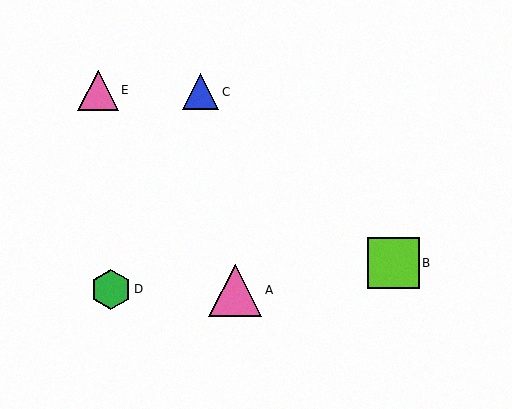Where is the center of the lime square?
The center of the lime square is at (393, 263).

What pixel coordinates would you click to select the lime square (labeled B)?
Click at (393, 263) to select the lime square B.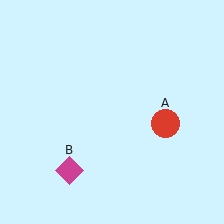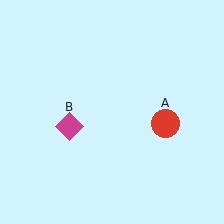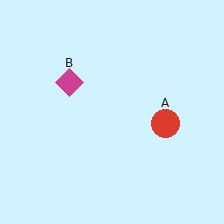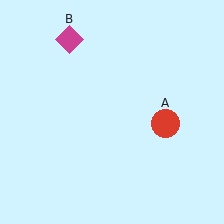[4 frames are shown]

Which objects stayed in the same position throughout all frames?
Red circle (object A) remained stationary.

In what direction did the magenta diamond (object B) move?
The magenta diamond (object B) moved up.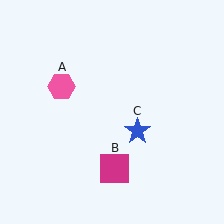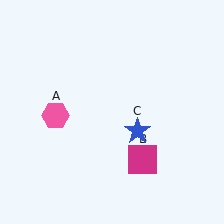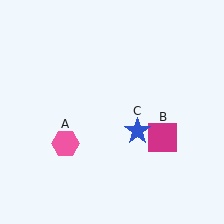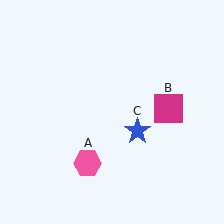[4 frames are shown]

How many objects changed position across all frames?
2 objects changed position: pink hexagon (object A), magenta square (object B).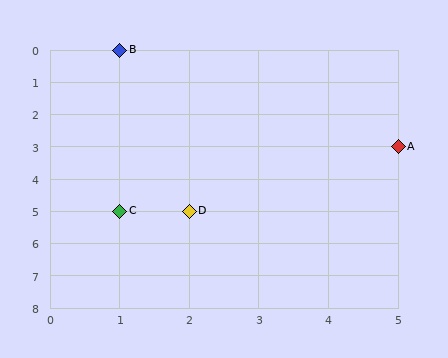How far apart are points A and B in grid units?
Points A and B are 4 columns and 3 rows apart (about 5.0 grid units diagonally).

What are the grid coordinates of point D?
Point D is at grid coordinates (2, 5).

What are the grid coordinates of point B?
Point B is at grid coordinates (1, 0).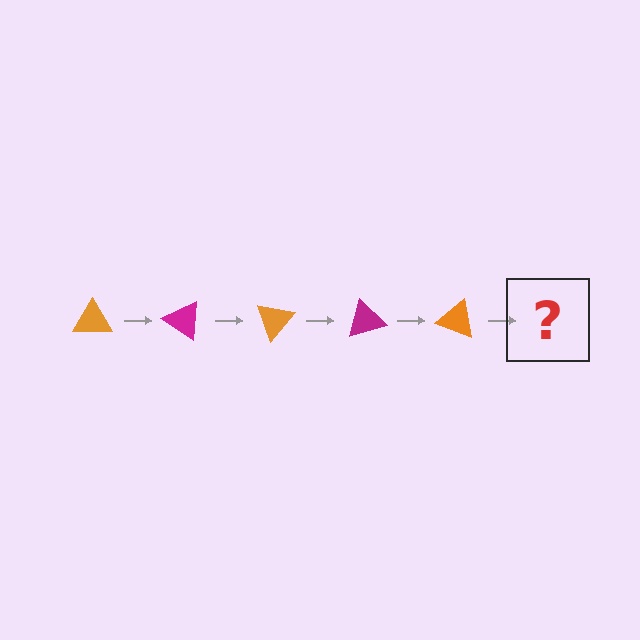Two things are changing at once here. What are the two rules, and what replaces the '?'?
The two rules are that it rotates 35 degrees each step and the color cycles through orange and magenta. The '?' should be a magenta triangle, rotated 175 degrees from the start.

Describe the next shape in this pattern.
It should be a magenta triangle, rotated 175 degrees from the start.